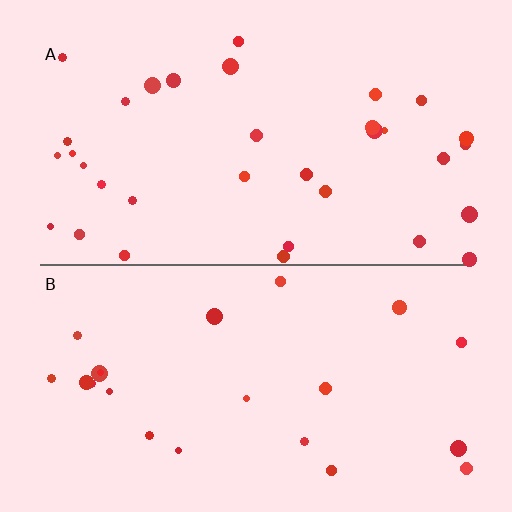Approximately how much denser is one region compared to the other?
Approximately 1.5× — region A over region B.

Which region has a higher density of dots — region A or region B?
A (the top).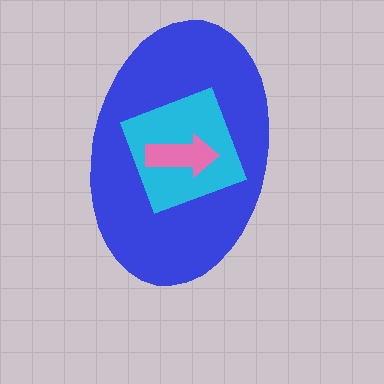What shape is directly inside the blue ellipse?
The cyan diamond.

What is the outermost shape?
The blue ellipse.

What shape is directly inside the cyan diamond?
The pink arrow.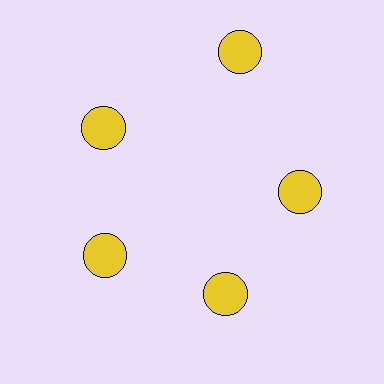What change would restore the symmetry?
The symmetry would be restored by moving it inward, back onto the ring so that all 5 circles sit at equal angles and equal distance from the center.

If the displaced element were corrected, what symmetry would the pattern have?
It would have 5-fold rotational symmetry — the pattern would map onto itself every 72 degrees.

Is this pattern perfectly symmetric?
No. The 5 yellow circles are arranged in a ring, but one element near the 1 o'clock position is pushed outward from the center, breaking the 5-fold rotational symmetry.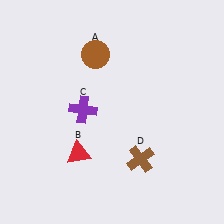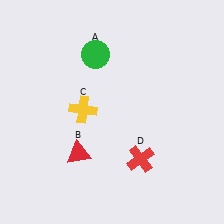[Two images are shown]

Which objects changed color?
A changed from brown to green. C changed from purple to yellow. D changed from brown to red.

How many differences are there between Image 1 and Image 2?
There are 3 differences between the two images.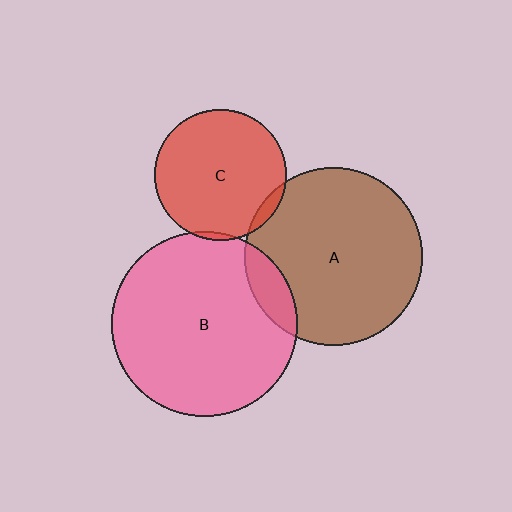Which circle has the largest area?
Circle B (pink).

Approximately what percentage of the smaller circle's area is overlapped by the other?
Approximately 5%.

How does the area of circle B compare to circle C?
Approximately 2.0 times.